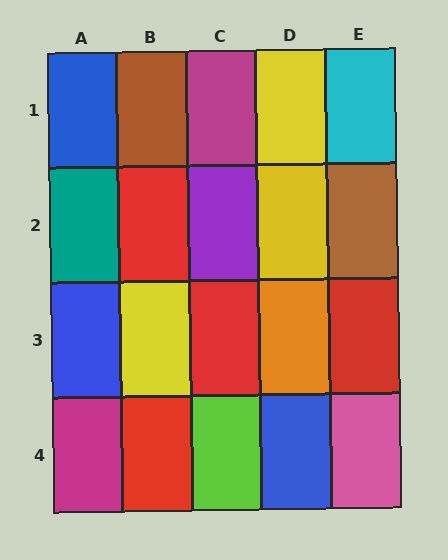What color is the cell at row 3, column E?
Red.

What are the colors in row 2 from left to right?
Teal, red, purple, yellow, brown.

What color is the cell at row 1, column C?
Magenta.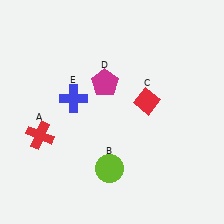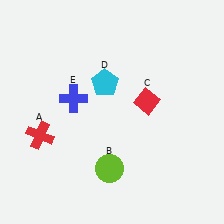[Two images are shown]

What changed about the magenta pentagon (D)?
In Image 1, D is magenta. In Image 2, it changed to cyan.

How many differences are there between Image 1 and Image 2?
There is 1 difference between the two images.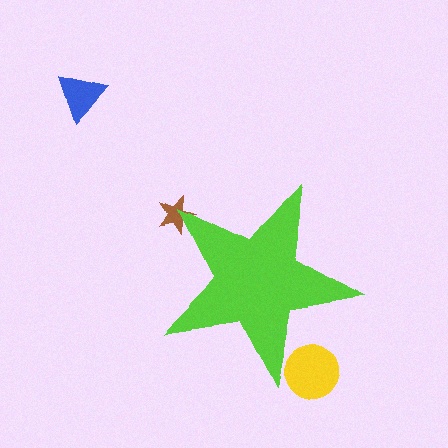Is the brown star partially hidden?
Yes, the brown star is partially hidden behind the lime star.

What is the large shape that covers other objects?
A lime star.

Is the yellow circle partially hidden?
Yes, the yellow circle is partially hidden behind the lime star.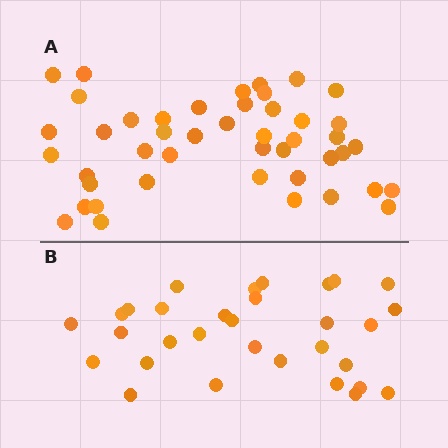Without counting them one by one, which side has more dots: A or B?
Region A (the top region) has more dots.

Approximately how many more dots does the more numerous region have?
Region A has approximately 15 more dots than region B.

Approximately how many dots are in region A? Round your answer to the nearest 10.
About 40 dots. (The exact count is 45, which rounds to 40.)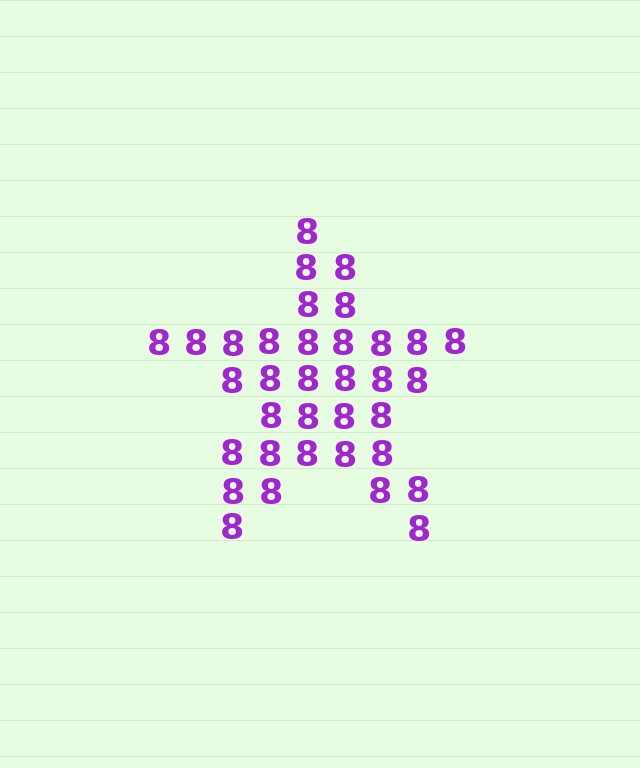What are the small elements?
The small elements are digit 8's.